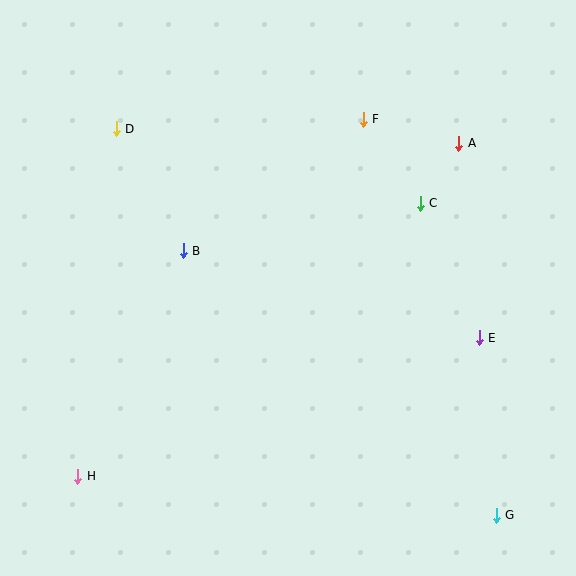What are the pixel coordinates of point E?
Point E is at (479, 338).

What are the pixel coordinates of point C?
Point C is at (420, 204).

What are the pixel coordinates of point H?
Point H is at (78, 476).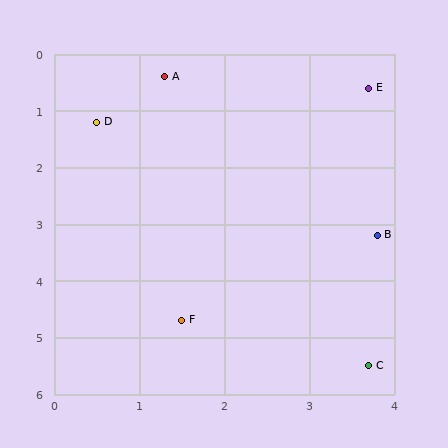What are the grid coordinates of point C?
Point C is at approximately (3.7, 5.5).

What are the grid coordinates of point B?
Point B is at approximately (3.8, 3.2).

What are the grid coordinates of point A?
Point A is at approximately (1.3, 0.4).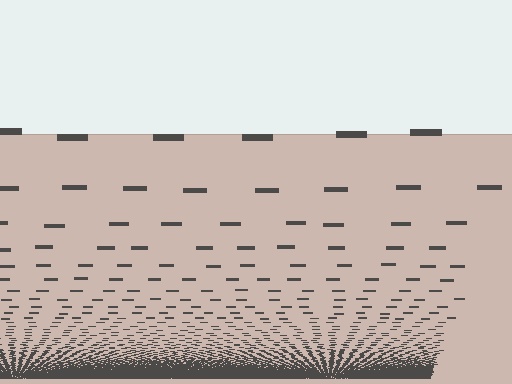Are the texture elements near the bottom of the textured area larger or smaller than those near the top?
Smaller. The gradient is inverted — elements near the bottom are smaller and denser.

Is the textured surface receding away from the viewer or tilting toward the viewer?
The surface appears to tilt toward the viewer. Texture elements get larger and sparser toward the top.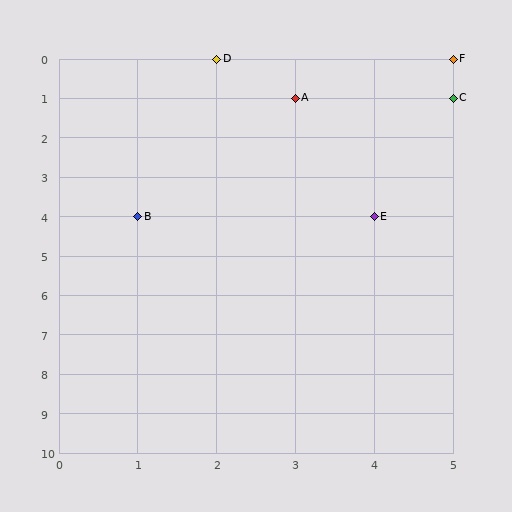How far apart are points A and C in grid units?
Points A and C are 2 columns apart.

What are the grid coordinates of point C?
Point C is at grid coordinates (5, 1).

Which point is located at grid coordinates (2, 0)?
Point D is at (2, 0).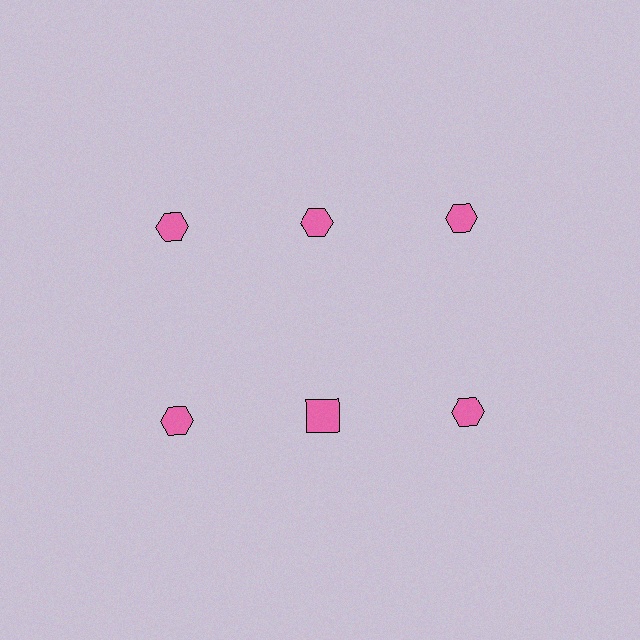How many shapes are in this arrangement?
There are 6 shapes arranged in a grid pattern.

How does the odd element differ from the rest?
It has a different shape: square instead of hexagon.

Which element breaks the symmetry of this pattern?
The pink square in the second row, second from left column breaks the symmetry. All other shapes are pink hexagons.